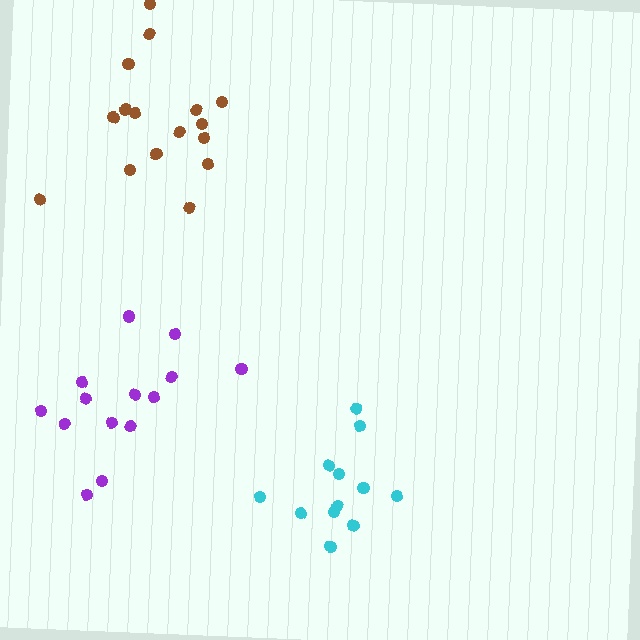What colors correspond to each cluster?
The clusters are colored: purple, brown, cyan.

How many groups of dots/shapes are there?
There are 3 groups.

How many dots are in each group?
Group 1: 14 dots, Group 2: 16 dots, Group 3: 12 dots (42 total).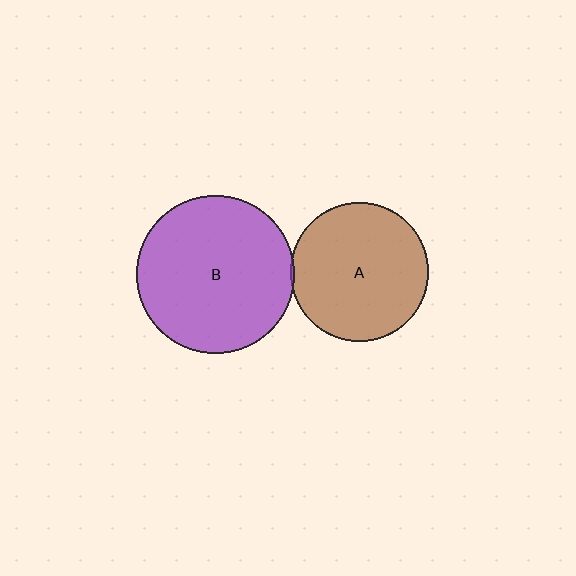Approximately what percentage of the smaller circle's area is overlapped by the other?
Approximately 5%.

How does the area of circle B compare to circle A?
Approximately 1.3 times.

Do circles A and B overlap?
Yes.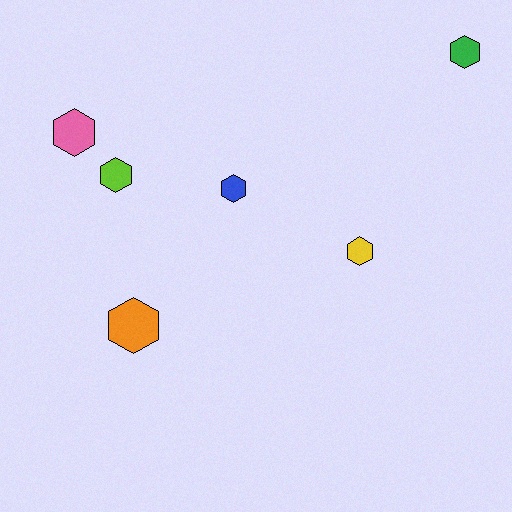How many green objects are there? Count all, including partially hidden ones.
There is 1 green object.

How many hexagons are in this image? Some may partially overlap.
There are 6 hexagons.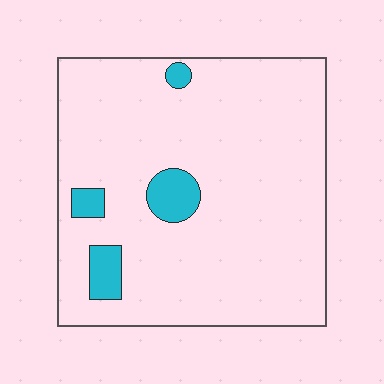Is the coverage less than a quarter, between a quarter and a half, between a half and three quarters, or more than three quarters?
Less than a quarter.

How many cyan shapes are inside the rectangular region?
4.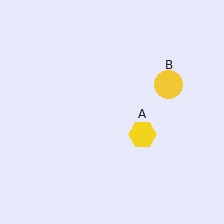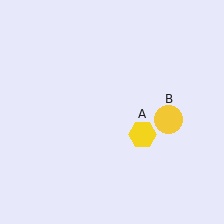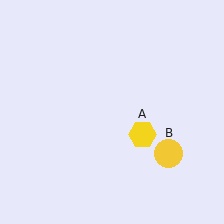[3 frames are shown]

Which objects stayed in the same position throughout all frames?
Yellow hexagon (object A) remained stationary.